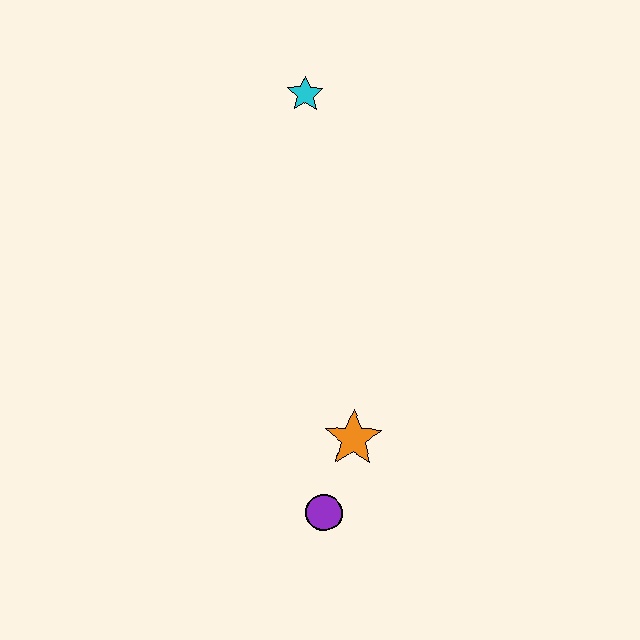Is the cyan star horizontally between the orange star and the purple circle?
No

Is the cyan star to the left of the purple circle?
Yes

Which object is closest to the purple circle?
The orange star is closest to the purple circle.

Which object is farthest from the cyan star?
The purple circle is farthest from the cyan star.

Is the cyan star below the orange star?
No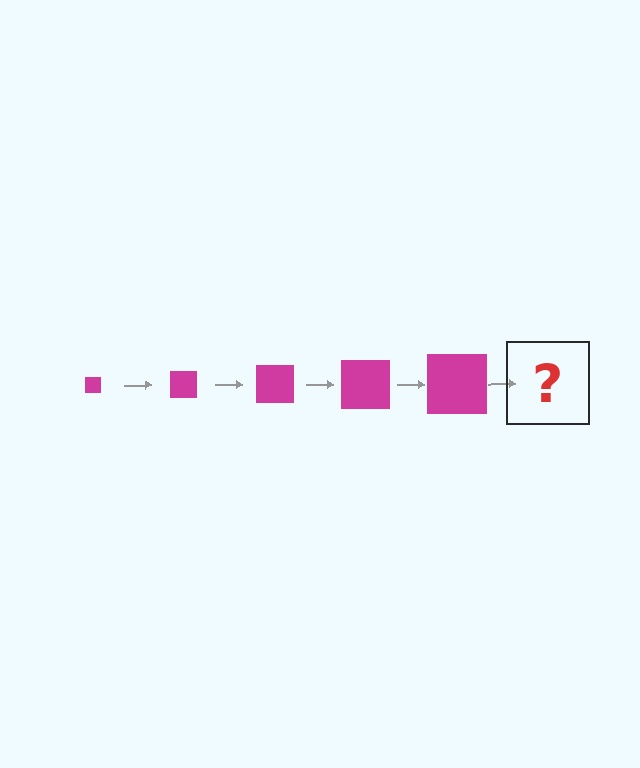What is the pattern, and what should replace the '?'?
The pattern is that the square gets progressively larger each step. The '?' should be a magenta square, larger than the previous one.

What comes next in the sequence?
The next element should be a magenta square, larger than the previous one.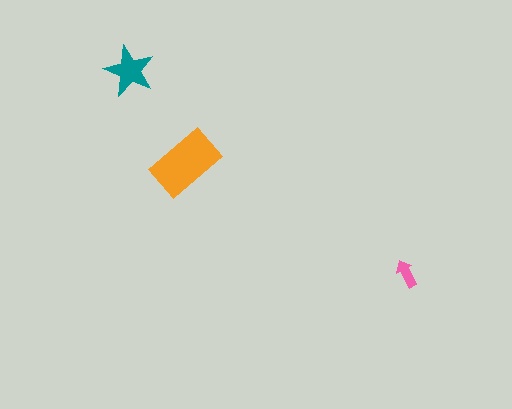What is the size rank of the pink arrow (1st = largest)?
3rd.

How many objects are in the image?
There are 3 objects in the image.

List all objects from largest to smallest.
The orange rectangle, the teal star, the pink arrow.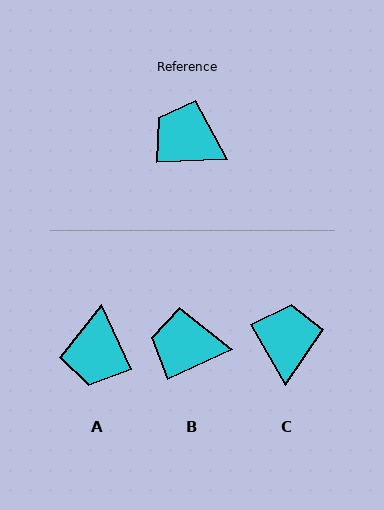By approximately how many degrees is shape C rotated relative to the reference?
Approximately 63 degrees clockwise.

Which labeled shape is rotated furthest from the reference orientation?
A, about 112 degrees away.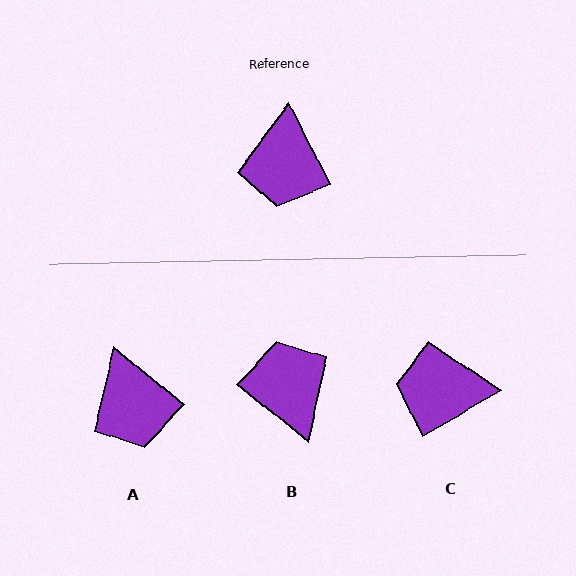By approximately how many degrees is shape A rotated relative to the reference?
Approximately 24 degrees counter-clockwise.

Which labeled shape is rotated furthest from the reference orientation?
B, about 156 degrees away.